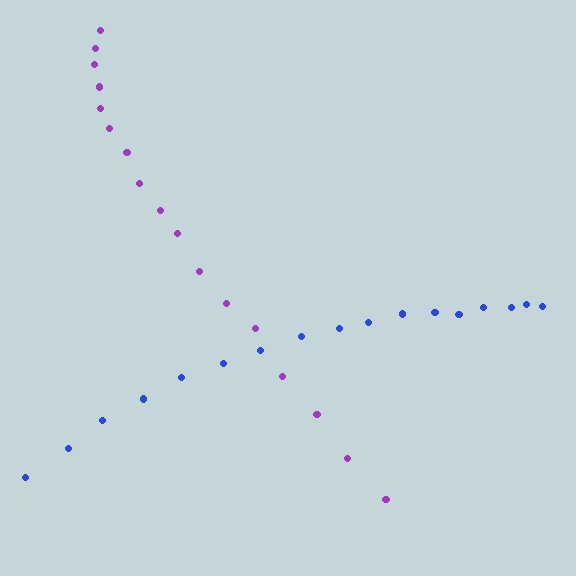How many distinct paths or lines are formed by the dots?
There are 2 distinct paths.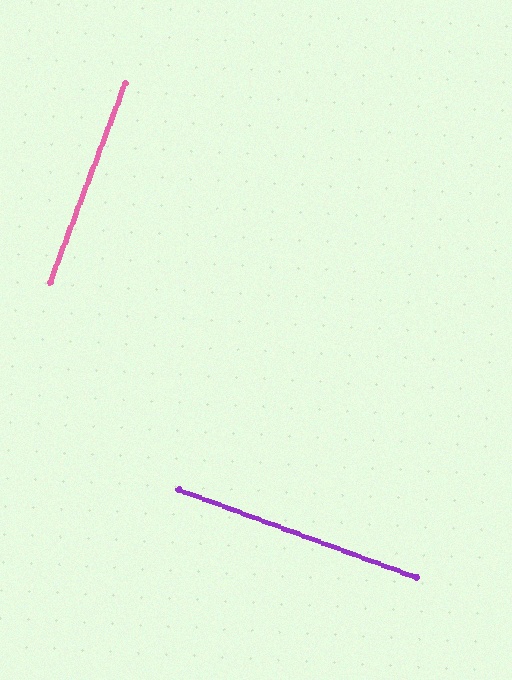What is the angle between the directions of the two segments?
Approximately 90 degrees.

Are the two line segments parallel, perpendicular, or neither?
Perpendicular — they meet at approximately 90°.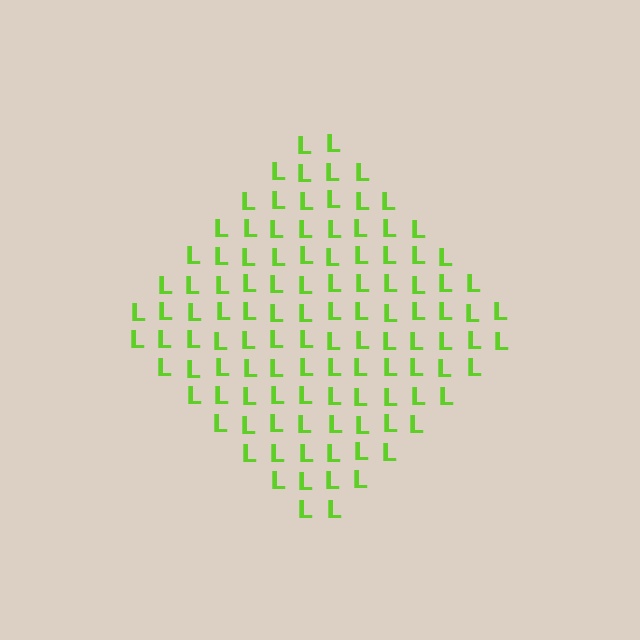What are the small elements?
The small elements are letter L's.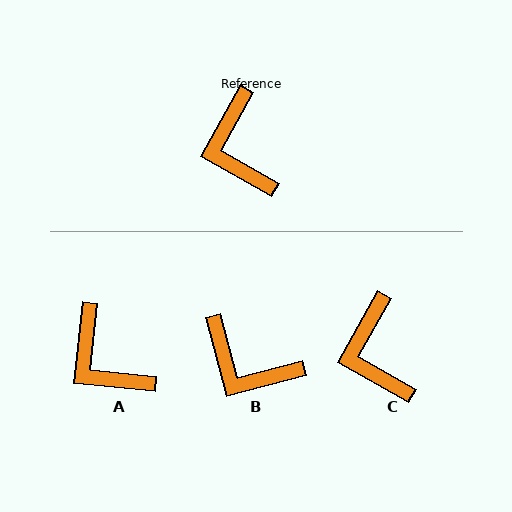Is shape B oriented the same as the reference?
No, it is off by about 44 degrees.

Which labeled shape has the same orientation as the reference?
C.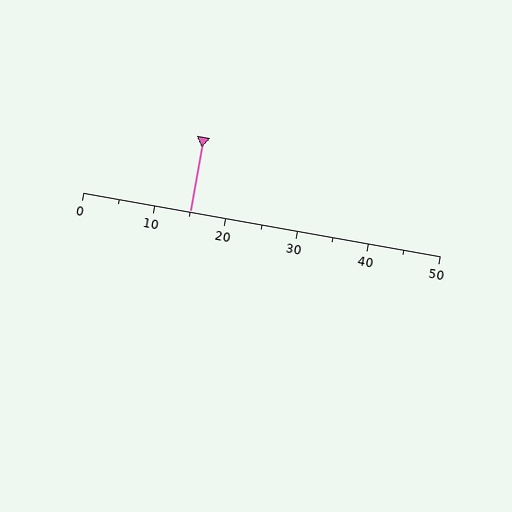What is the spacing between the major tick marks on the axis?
The major ticks are spaced 10 apart.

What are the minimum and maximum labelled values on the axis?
The axis runs from 0 to 50.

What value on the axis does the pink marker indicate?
The marker indicates approximately 15.